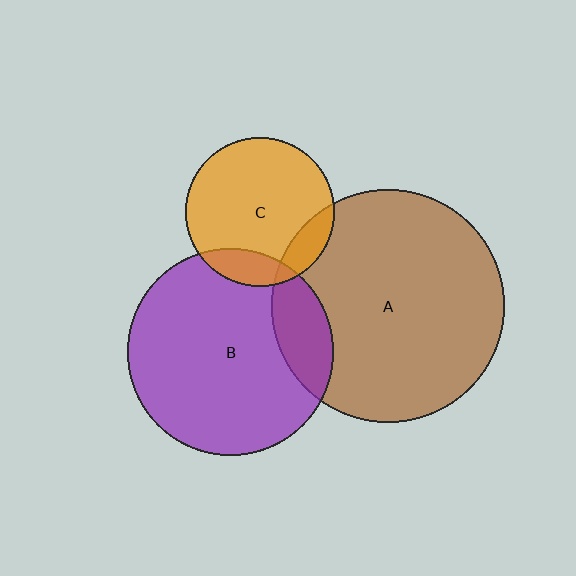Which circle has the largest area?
Circle A (brown).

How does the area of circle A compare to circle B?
Approximately 1.3 times.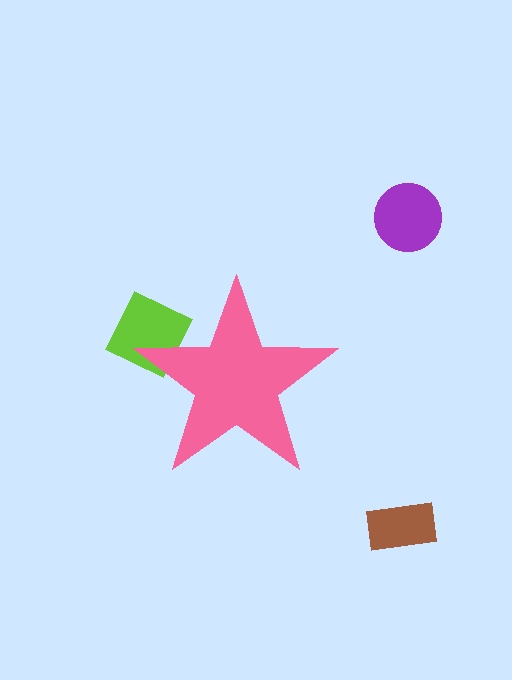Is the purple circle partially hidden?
No, the purple circle is fully visible.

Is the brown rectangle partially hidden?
No, the brown rectangle is fully visible.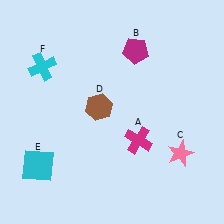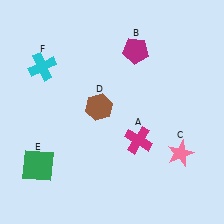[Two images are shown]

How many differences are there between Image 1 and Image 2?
There is 1 difference between the two images.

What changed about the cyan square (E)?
In Image 1, E is cyan. In Image 2, it changed to green.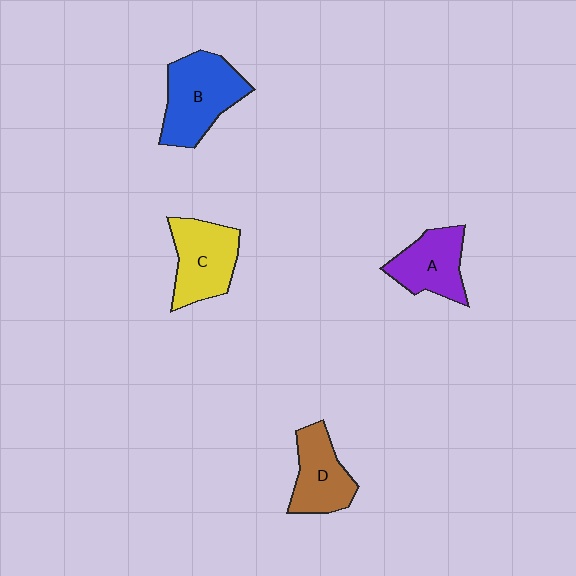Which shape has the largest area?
Shape B (blue).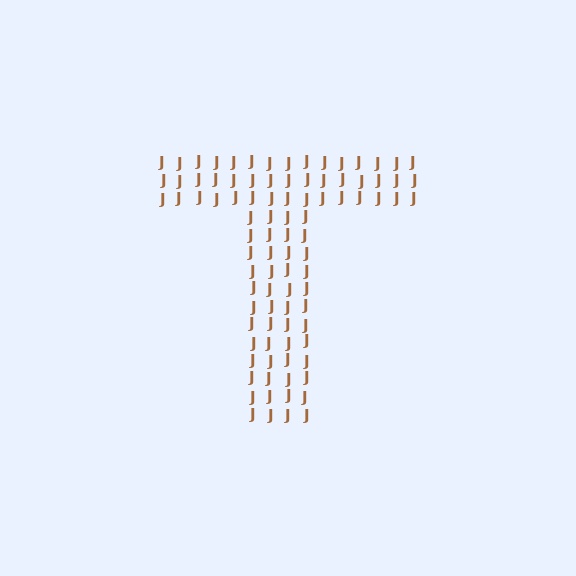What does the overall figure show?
The overall figure shows the letter T.